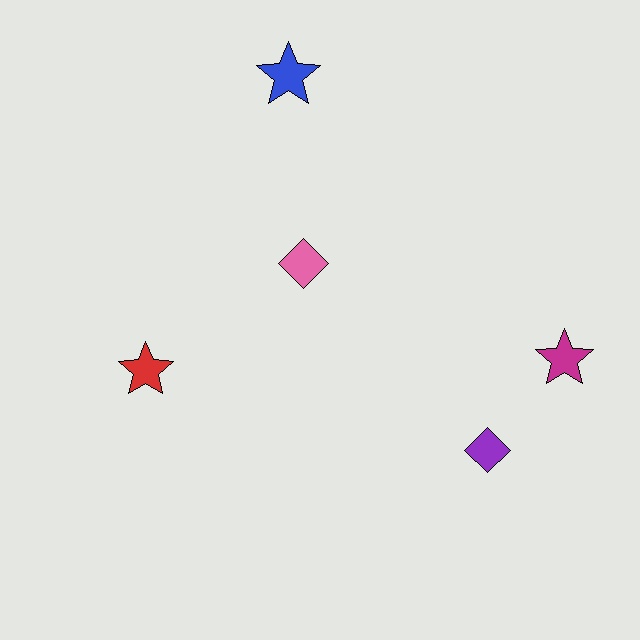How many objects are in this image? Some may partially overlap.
There are 5 objects.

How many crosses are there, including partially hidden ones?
There are no crosses.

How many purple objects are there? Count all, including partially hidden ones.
There is 1 purple object.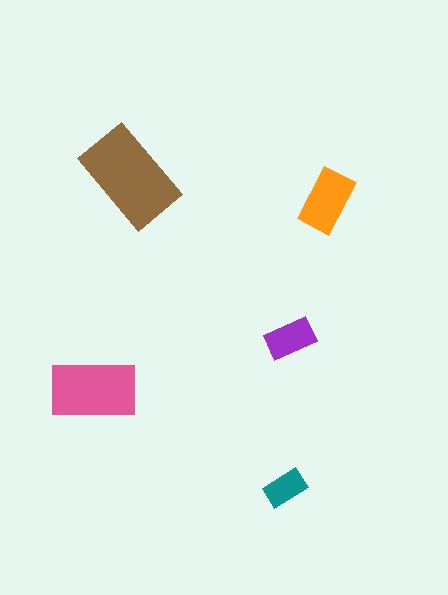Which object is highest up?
The brown rectangle is topmost.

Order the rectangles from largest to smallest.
the brown one, the pink one, the orange one, the purple one, the teal one.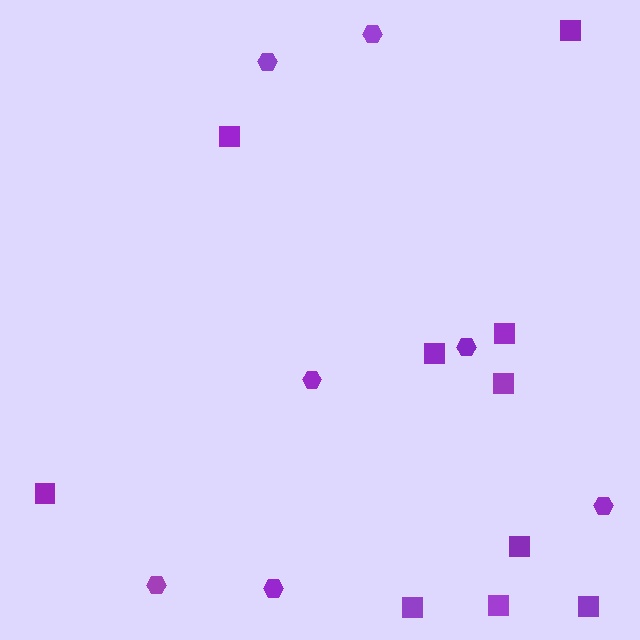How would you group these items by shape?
There are 2 groups: one group of hexagons (7) and one group of squares (10).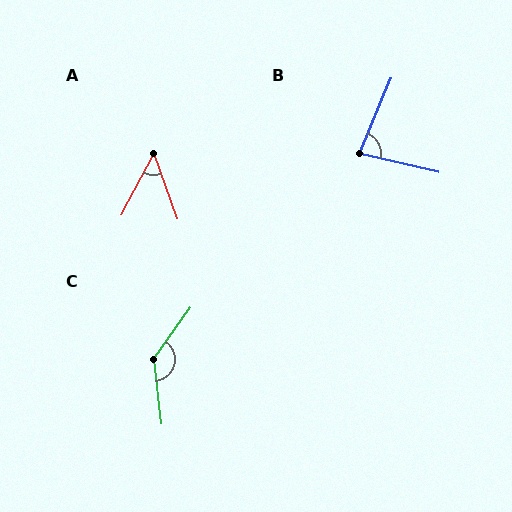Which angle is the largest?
C, at approximately 138 degrees.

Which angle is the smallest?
A, at approximately 48 degrees.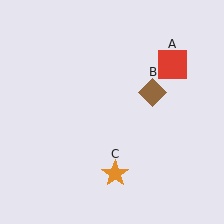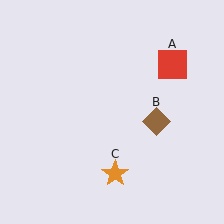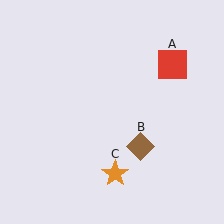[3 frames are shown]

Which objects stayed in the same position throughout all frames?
Red square (object A) and orange star (object C) remained stationary.